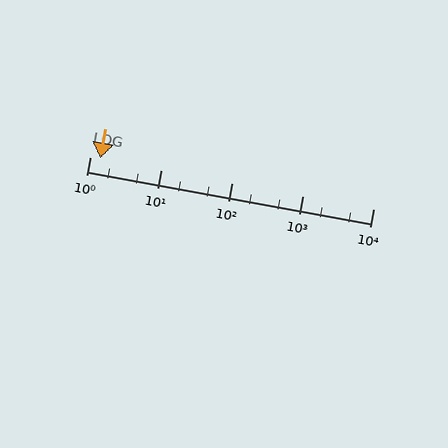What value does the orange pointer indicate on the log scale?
The pointer indicates approximately 1.4.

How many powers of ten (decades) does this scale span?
The scale spans 4 decades, from 1 to 10000.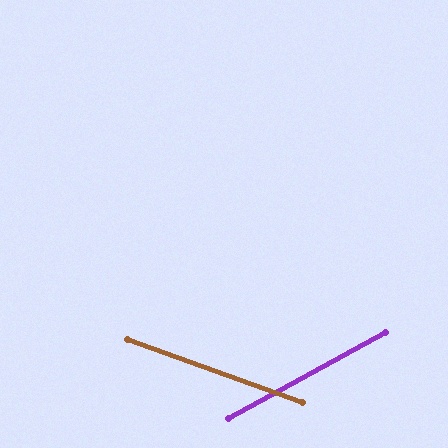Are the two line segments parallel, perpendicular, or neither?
Neither parallel nor perpendicular — they differ by about 49°.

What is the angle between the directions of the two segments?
Approximately 49 degrees.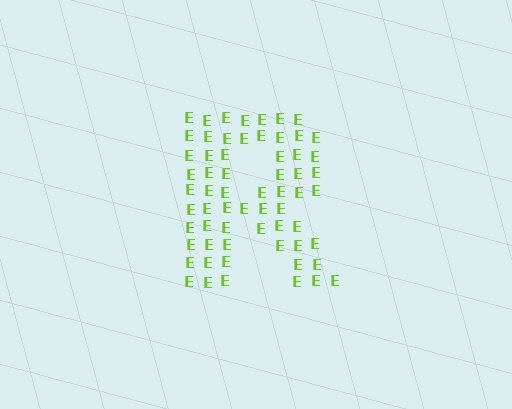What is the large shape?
The large shape is the letter R.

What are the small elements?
The small elements are letter E's.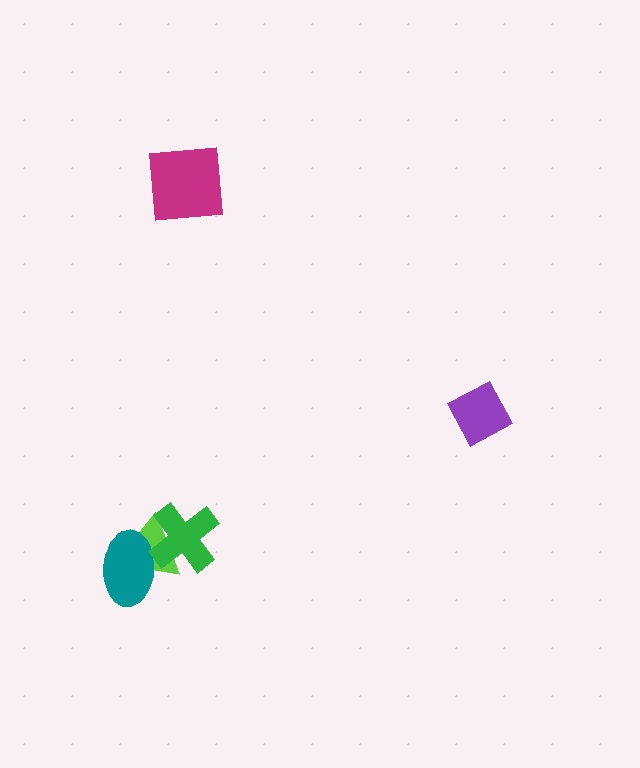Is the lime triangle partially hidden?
Yes, it is partially covered by another shape.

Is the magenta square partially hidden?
No, no other shape covers it.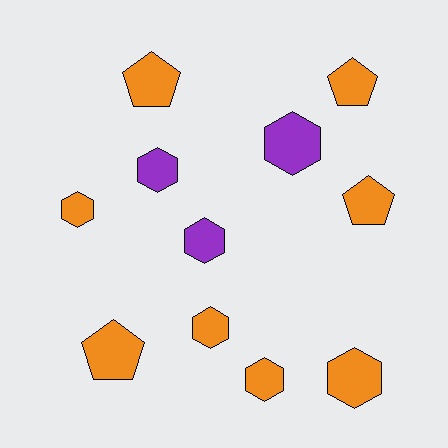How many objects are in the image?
There are 11 objects.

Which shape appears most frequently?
Hexagon, with 7 objects.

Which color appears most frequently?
Orange, with 8 objects.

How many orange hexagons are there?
There are 4 orange hexagons.